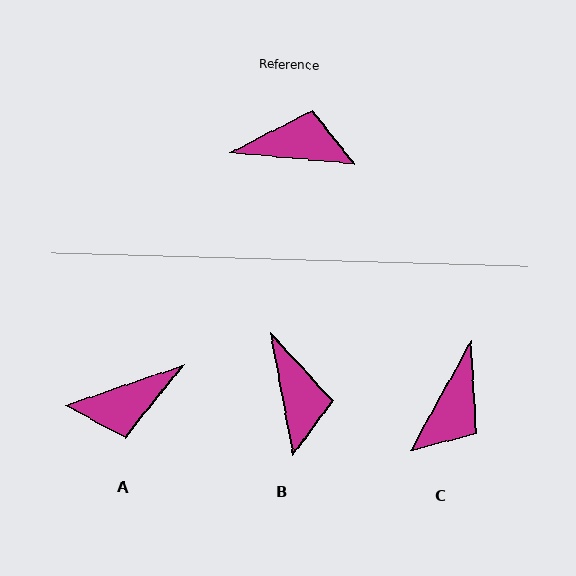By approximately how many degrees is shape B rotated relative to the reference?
Approximately 75 degrees clockwise.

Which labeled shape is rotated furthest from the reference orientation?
A, about 156 degrees away.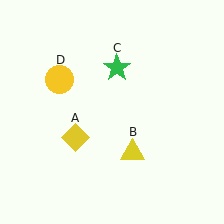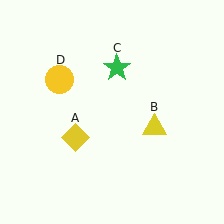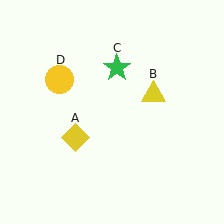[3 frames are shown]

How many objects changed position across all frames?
1 object changed position: yellow triangle (object B).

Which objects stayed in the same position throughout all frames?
Yellow diamond (object A) and green star (object C) and yellow circle (object D) remained stationary.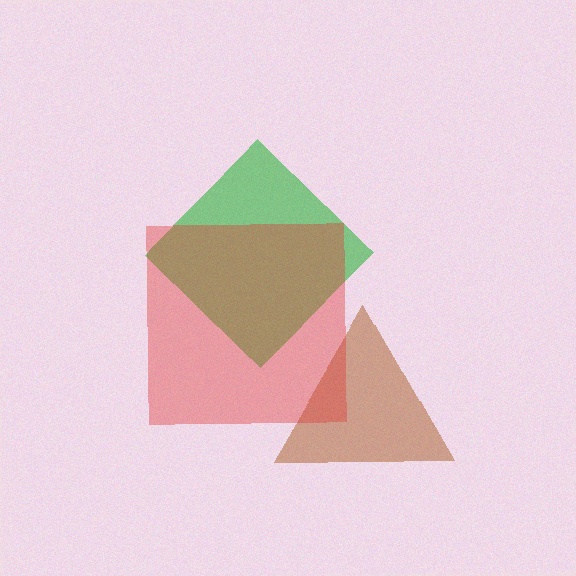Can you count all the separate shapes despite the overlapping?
Yes, there are 3 separate shapes.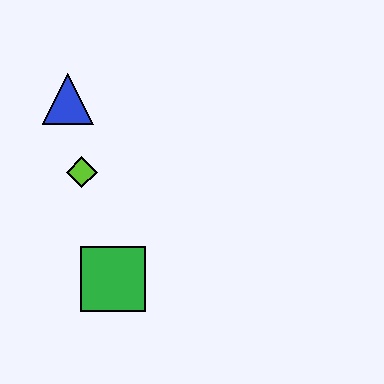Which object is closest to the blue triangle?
The lime diamond is closest to the blue triangle.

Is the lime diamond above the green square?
Yes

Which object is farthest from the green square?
The blue triangle is farthest from the green square.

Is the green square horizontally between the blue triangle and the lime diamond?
No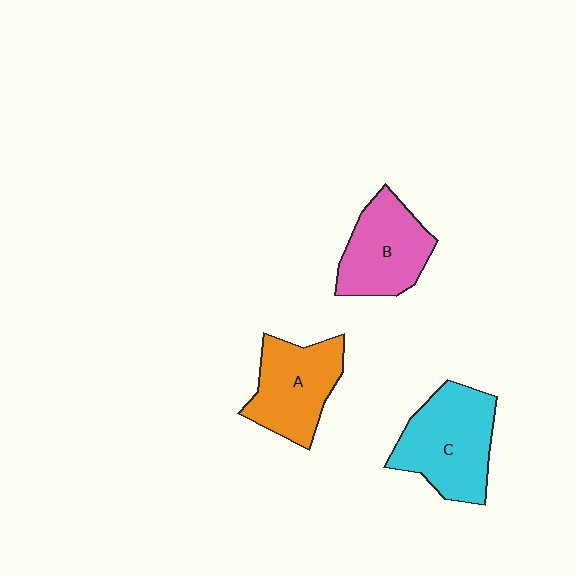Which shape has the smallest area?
Shape B (pink).